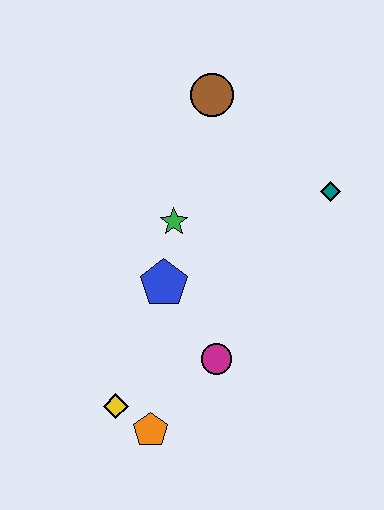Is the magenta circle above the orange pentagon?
Yes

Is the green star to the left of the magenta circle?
Yes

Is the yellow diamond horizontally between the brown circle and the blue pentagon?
No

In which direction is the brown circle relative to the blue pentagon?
The brown circle is above the blue pentagon.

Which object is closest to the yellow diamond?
The orange pentagon is closest to the yellow diamond.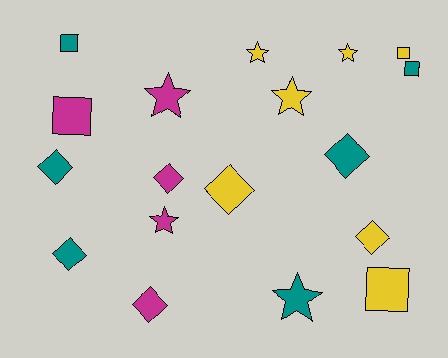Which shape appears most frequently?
Diamond, with 7 objects.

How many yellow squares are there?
There are 2 yellow squares.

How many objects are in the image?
There are 18 objects.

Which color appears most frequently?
Yellow, with 7 objects.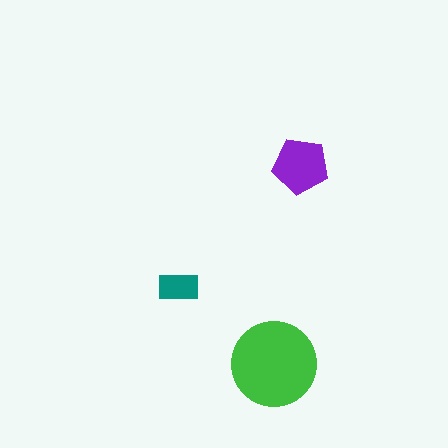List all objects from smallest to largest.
The teal rectangle, the purple pentagon, the green circle.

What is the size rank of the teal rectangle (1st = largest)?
3rd.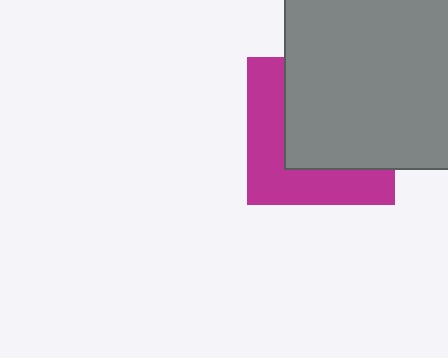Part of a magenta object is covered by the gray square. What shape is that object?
It is a square.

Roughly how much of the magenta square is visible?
A small part of it is visible (roughly 43%).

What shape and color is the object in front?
The object in front is a gray square.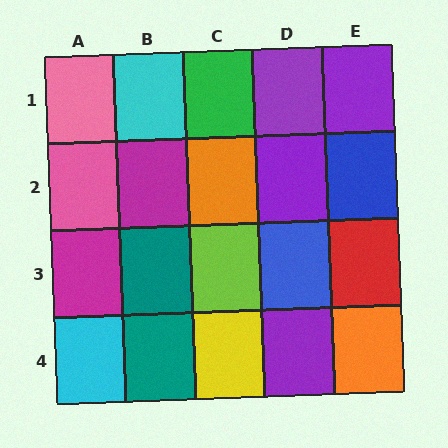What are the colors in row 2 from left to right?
Pink, magenta, orange, purple, blue.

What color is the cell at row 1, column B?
Cyan.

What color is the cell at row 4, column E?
Orange.